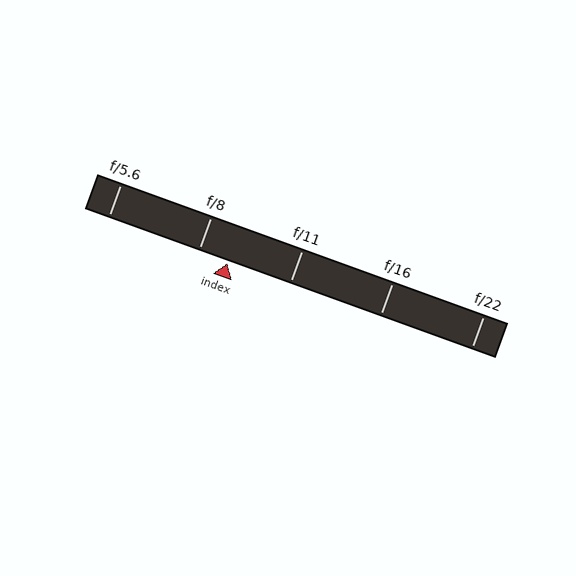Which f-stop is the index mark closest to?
The index mark is closest to f/8.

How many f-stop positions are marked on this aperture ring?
There are 5 f-stop positions marked.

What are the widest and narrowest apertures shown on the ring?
The widest aperture shown is f/5.6 and the narrowest is f/22.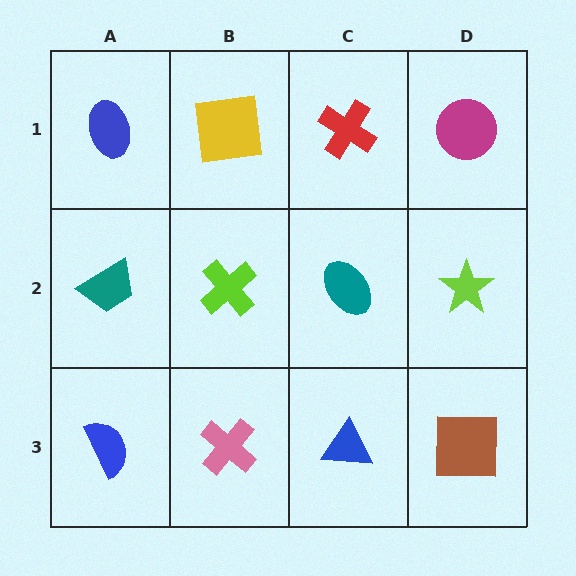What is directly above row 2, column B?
A yellow square.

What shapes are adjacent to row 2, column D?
A magenta circle (row 1, column D), a brown square (row 3, column D), a teal ellipse (row 2, column C).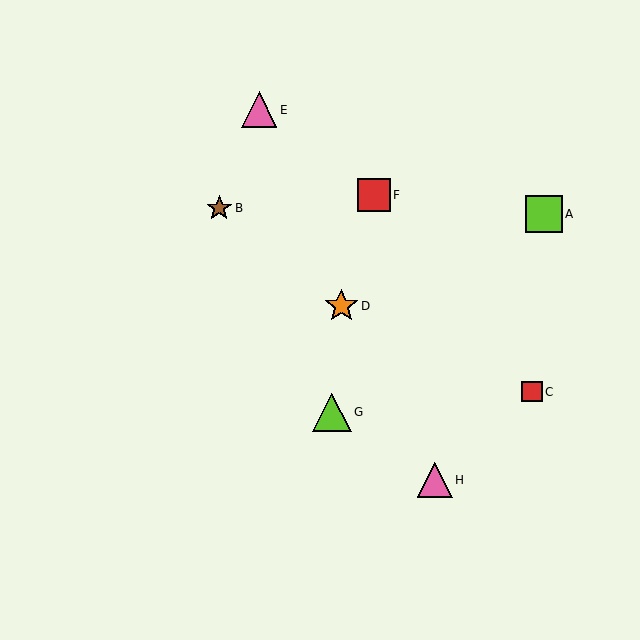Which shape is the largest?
The lime triangle (labeled G) is the largest.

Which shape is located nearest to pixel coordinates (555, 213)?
The lime square (labeled A) at (544, 214) is nearest to that location.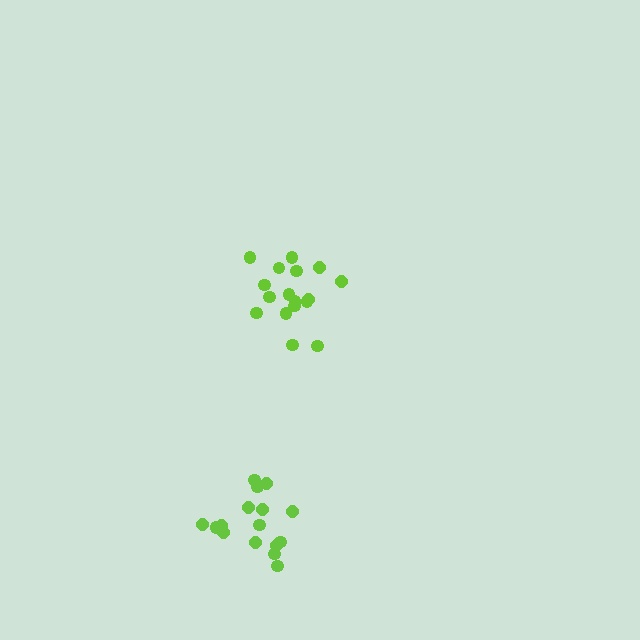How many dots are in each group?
Group 1: 16 dots, Group 2: 17 dots (33 total).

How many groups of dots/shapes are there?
There are 2 groups.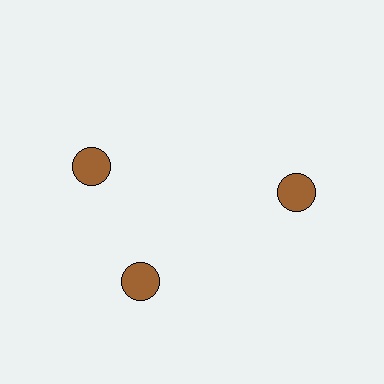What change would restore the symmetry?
The symmetry would be restored by rotating it back into even spacing with its neighbors so that all 3 circles sit at equal angles and equal distance from the center.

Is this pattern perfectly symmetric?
No. The 3 brown circles are arranged in a ring, but one element near the 11 o'clock position is rotated out of alignment along the ring, breaking the 3-fold rotational symmetry.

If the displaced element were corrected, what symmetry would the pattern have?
It would have 3-fold rotational symmetry — the pattern would map onto itself every 120 degrees.